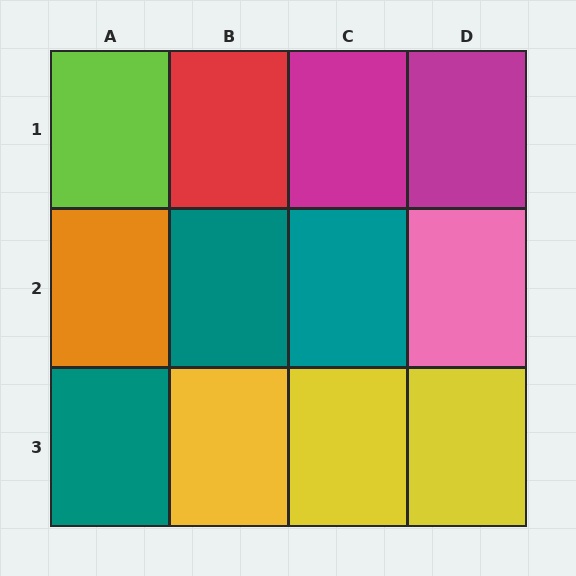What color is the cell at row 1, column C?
Magenta.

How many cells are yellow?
3 cells are yellow.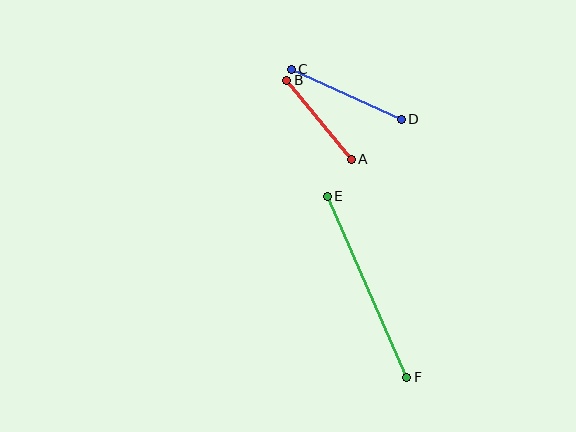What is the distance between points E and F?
The distance is approximately 197 pixels.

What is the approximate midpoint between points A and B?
The midpoint is at approximately (319, 120) pixels.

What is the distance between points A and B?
The distance is approximately 102 pixels.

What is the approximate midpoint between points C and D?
The midpoint is at approximately (346, 94) pixels.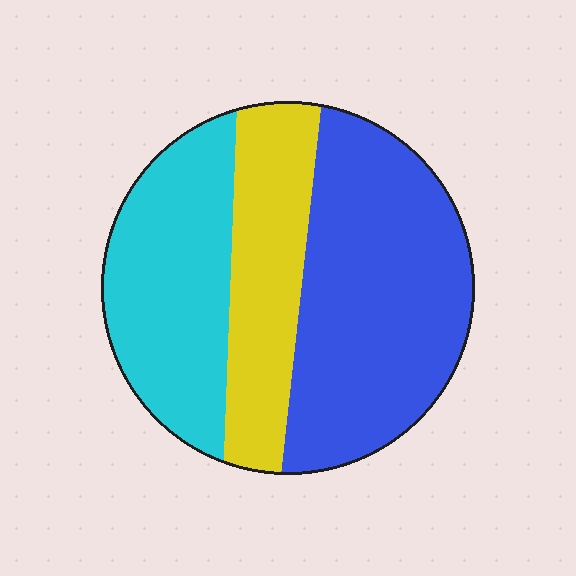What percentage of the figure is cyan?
Cyan covers roughly 30% of the figure.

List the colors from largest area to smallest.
From largest to smallest: blue, cyan, yellow.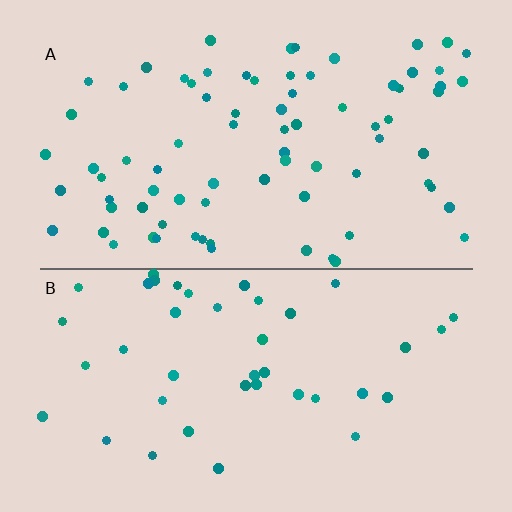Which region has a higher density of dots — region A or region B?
A (the top).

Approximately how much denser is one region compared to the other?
Approximately 1.9× — region A over region B.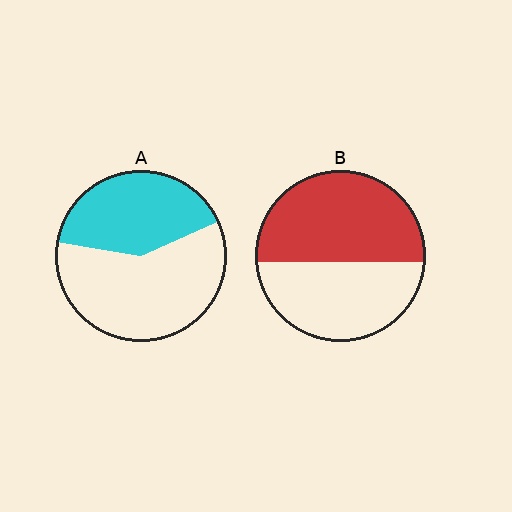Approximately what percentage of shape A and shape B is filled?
A is approximately 40% and B is approximately 55%.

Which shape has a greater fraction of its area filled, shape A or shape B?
Shape B.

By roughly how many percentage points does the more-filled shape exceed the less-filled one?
By roughly 15 percentage points (B over A).